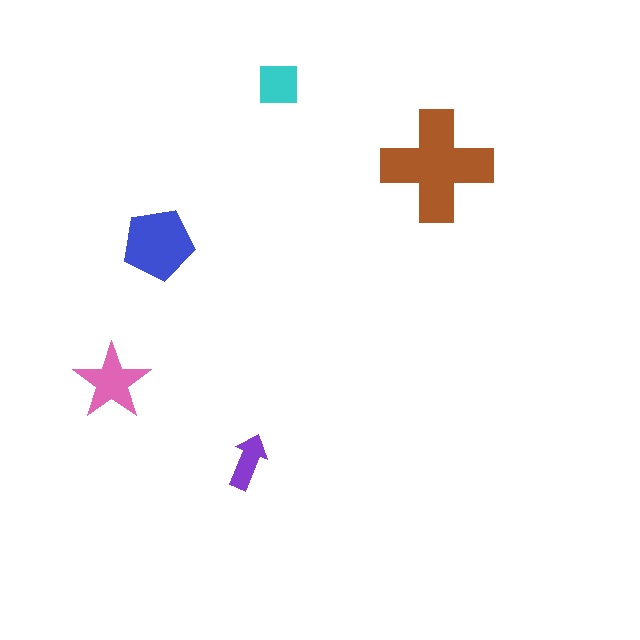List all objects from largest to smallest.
The brown cross, the blue pentagon, the pink star, the cyan square, the purple arrow.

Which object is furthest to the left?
The pink star is leftmost.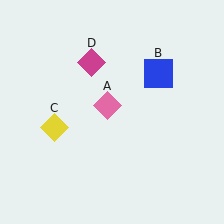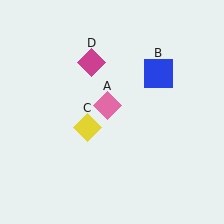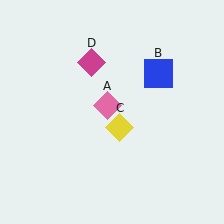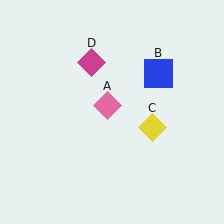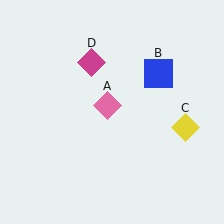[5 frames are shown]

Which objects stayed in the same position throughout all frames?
Pink diamond (object A) and blue square (object B) and magenta diamond (object D) remained stationary.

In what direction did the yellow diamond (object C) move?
The yellow diamond (object C) moved right.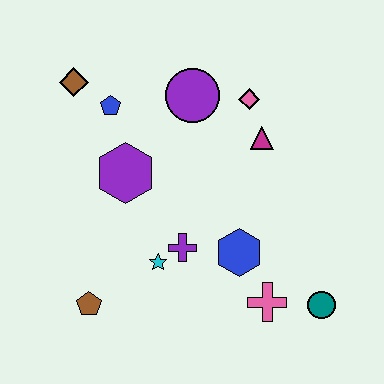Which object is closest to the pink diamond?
The magenta triangle is closest to the pink diamond.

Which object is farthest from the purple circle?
The teal circle is farthest from the purple circle.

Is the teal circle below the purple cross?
Yes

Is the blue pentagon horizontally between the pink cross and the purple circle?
No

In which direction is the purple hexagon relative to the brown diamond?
The purple hexagon is below the brown diamond.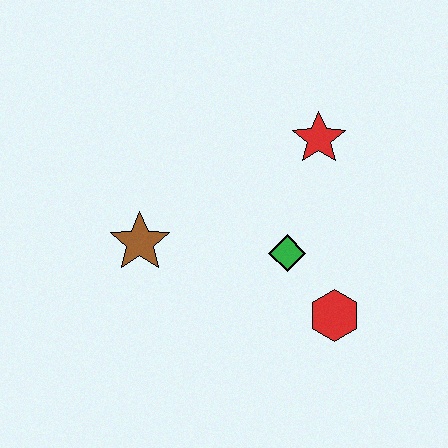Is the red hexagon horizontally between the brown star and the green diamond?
No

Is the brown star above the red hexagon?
Yes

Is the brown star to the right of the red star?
No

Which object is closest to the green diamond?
The red hexagon is closest to the green diamond.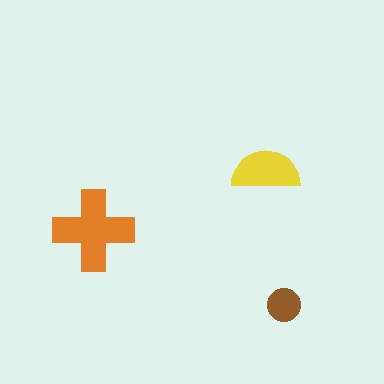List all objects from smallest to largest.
The brown circle, the yellow semicircle, the orange cross.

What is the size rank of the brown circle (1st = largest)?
3rd.